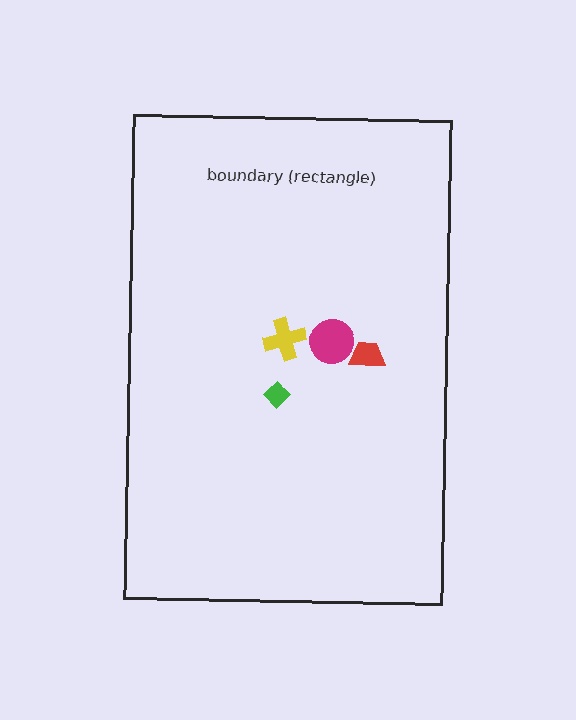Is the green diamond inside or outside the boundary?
Inside.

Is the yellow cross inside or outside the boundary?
Inside.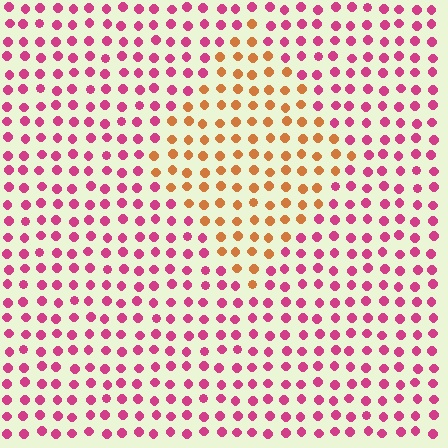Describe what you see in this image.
The image is filled with small magenta elements in a uniform arrangement. A diamond-shaped region is visible where the elements are tinted to a slightly different hue, forming a subtle color boundary.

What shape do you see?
I see a diamond.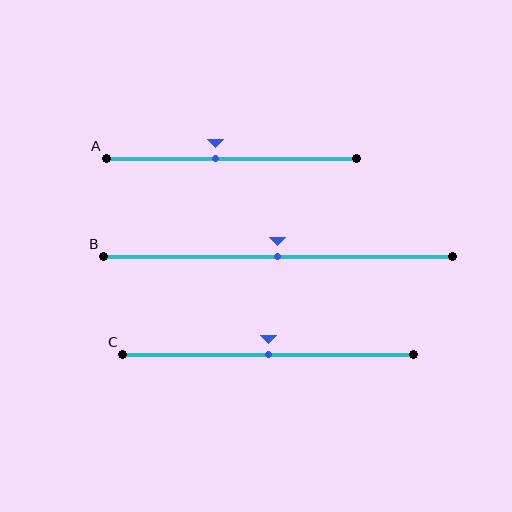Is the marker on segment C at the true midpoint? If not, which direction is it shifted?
Yes, the marker on segment C is at the true midpoint.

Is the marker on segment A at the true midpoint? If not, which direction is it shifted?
No, the marker on segment A is shifted to the left by about 6% of the segment length.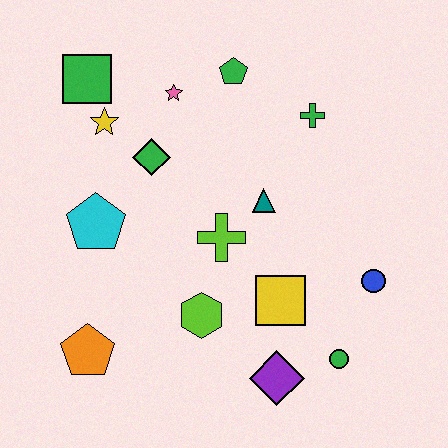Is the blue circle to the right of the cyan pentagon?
Yes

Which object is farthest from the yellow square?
The green square is farthest from the yellow square.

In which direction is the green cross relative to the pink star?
The green cross is to the right of the pink star.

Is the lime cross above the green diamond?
No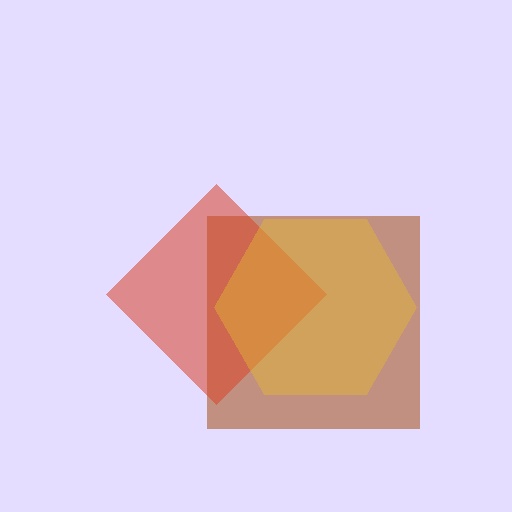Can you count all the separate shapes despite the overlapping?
Yes, there are 3 separate shapes.